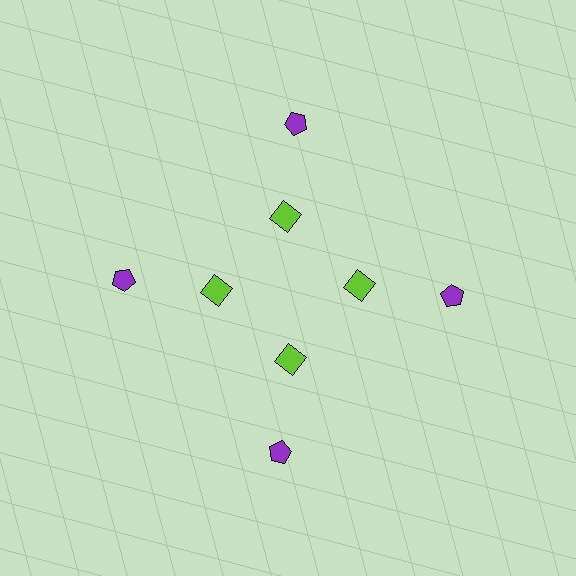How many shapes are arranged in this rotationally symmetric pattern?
There are 8 shapes, arranged in 4 groups of 2.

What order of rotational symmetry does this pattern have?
This pattern has 4-fold rotational symmetry.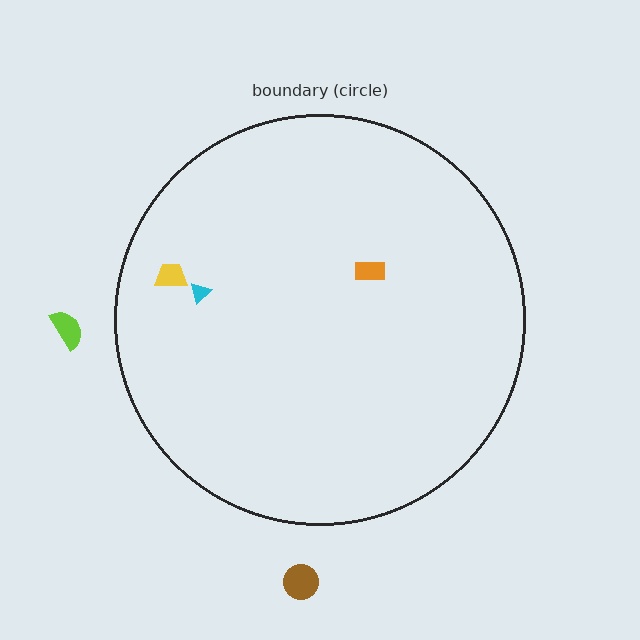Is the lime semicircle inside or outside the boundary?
Outside.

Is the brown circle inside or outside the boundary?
Outside.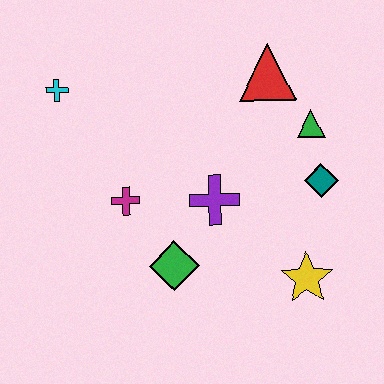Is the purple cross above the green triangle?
No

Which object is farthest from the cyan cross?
The yellow star is farthest from the cyan cross.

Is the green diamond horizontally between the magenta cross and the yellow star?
Yes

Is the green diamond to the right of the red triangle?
No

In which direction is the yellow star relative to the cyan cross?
The yellow star is to the right of the cyan cross.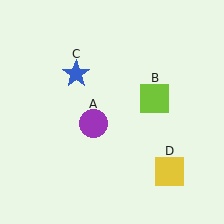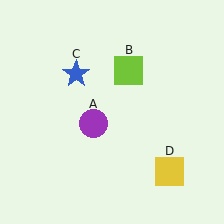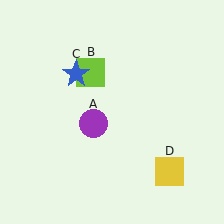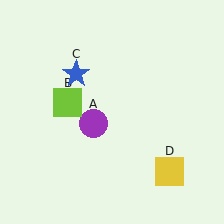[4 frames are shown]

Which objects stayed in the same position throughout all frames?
Purple circle (object A) and blue star (object C) and yellow square (object D) remained stationary.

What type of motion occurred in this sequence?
The lime square (object B) rotated counterclockwise around the center of the scene.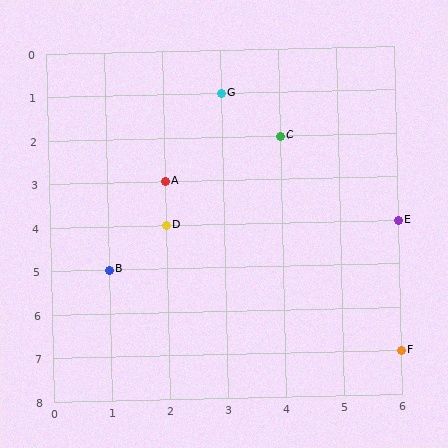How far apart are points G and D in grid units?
Points G and D are 1 column and 3 rows apart (about 3.2 grid units diagonally).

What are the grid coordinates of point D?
Point D is at grid coordinates (2, 4).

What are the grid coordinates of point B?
Point B is at grid coordinates (1, 5).